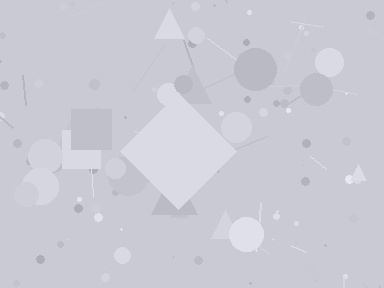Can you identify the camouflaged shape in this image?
The camouflaged shape is a diamond.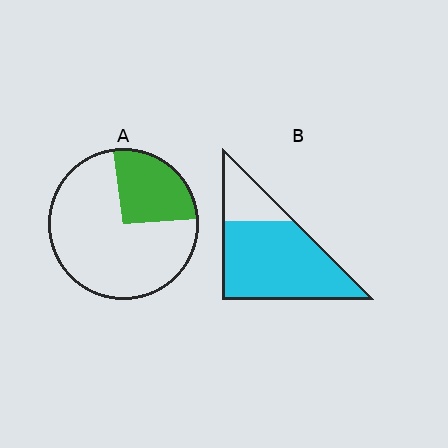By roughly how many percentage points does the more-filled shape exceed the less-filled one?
By roughly 50 percentage points (B over A).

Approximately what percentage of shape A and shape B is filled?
A is approximately 25% and B is approximately 75%.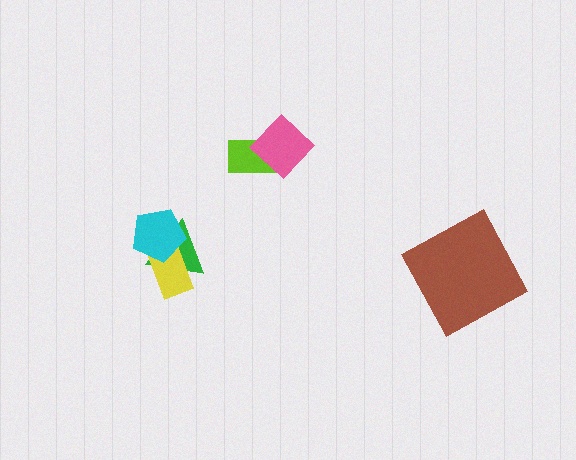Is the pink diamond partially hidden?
No, no other shape covers it.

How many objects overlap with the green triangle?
2 objects overlap with the green triangle.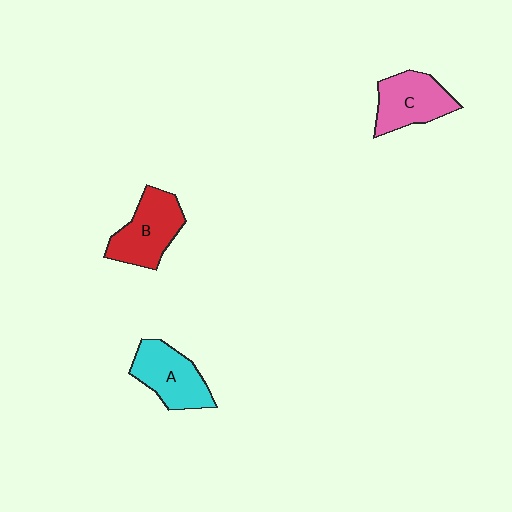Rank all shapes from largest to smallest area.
From largest to smallest: B (red), A (cyan), C (pink).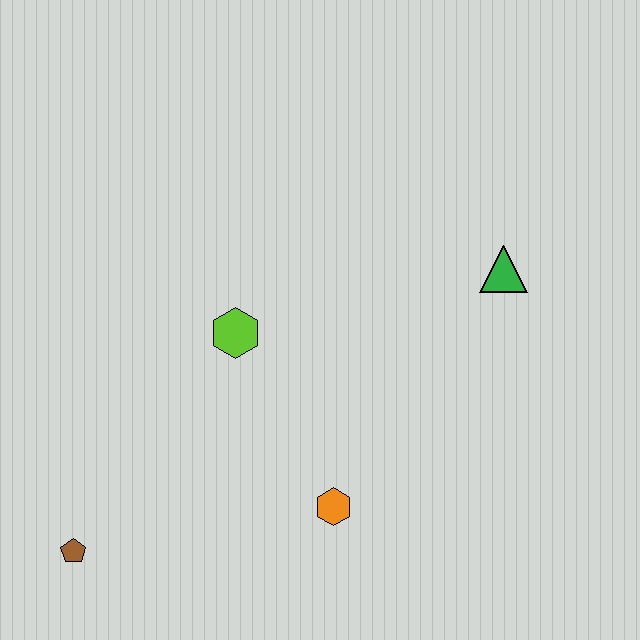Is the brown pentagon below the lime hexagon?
Yes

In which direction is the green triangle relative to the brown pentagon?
The green triangle is to the right of the brown pentagon.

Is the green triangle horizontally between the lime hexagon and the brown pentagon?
No